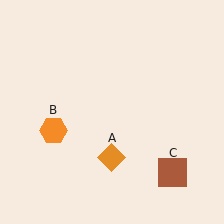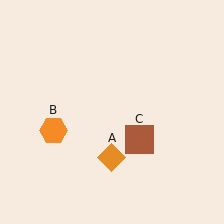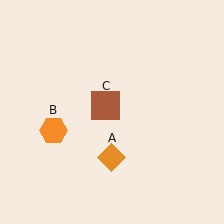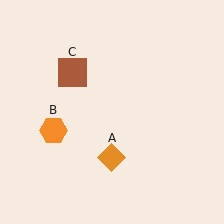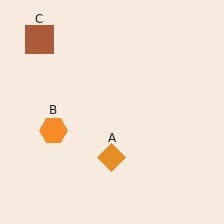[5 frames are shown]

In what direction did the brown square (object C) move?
The brown square (object C) moved up and to the left.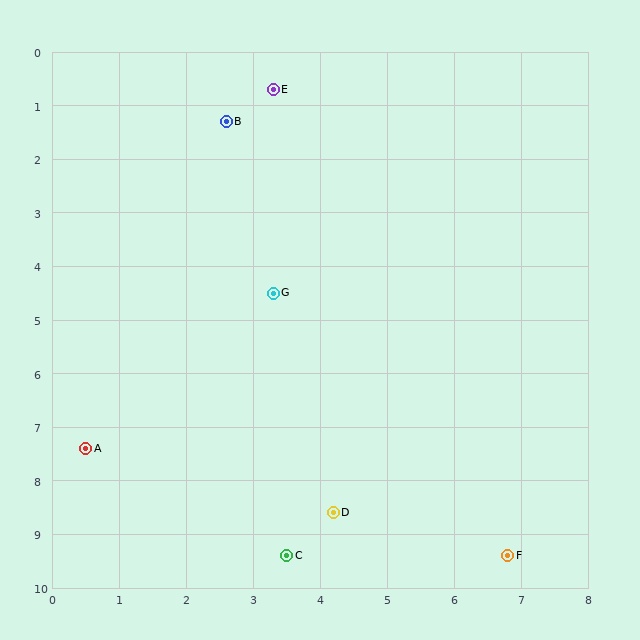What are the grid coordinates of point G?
Point G is at approximately (3.3, 4.5).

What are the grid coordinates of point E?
Point E is at approximately (3.3, 0.7).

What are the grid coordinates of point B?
Point B is at approximately (2.6, 1.3).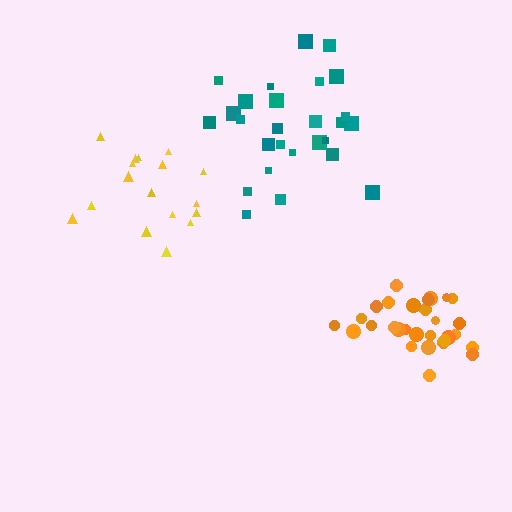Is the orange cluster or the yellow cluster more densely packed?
Orange.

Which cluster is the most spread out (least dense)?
Yellow.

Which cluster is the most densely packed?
Orange.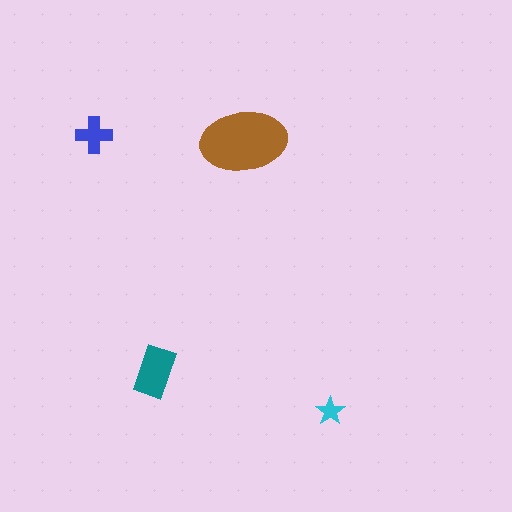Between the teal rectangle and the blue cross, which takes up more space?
The teal rectangle.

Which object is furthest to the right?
The cyan star is rightmost.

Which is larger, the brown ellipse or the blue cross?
The brown ellipse.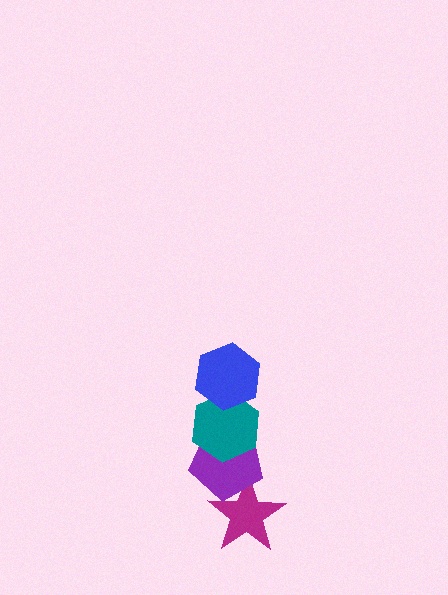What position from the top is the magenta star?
The magenta star is 4th from the top.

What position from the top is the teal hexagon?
The teal hexagon is 2nd from the top.